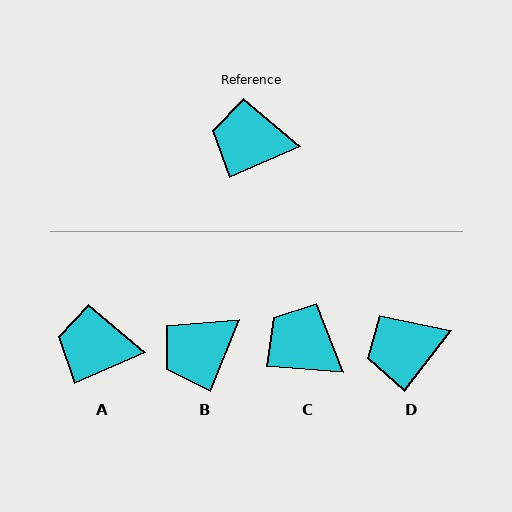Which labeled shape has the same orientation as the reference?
A.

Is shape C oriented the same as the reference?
No, it is off by about 28 degrees.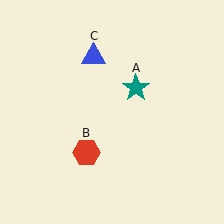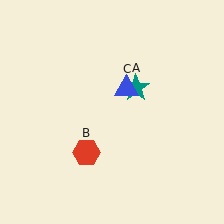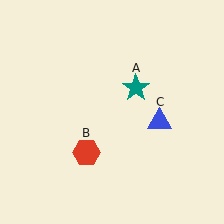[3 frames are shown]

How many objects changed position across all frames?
1 object changed position: blue triangle (object C).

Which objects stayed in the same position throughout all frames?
Teal star (object A) and red hexagon (object B) remained stationary.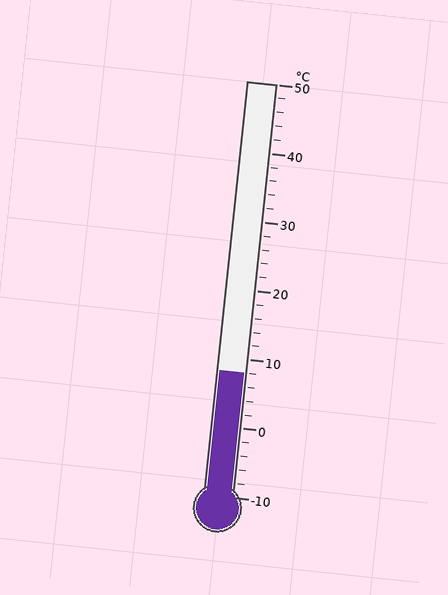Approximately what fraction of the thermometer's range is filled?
The thermometer is filled to approximately 30% of its range.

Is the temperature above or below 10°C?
The temperature is below 10°C.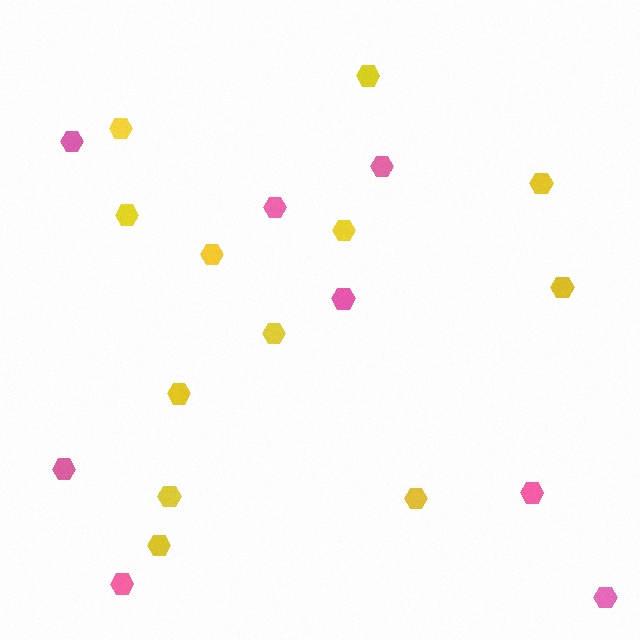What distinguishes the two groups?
There are 2 groups: one group of pink hexagons (8) and one group of yellow hexagons (12).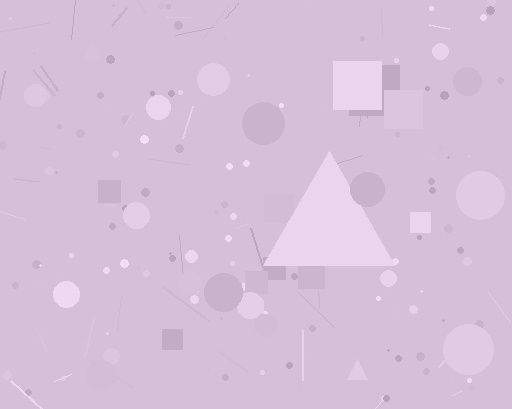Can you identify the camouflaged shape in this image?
The camouflaged shape is a triangle.